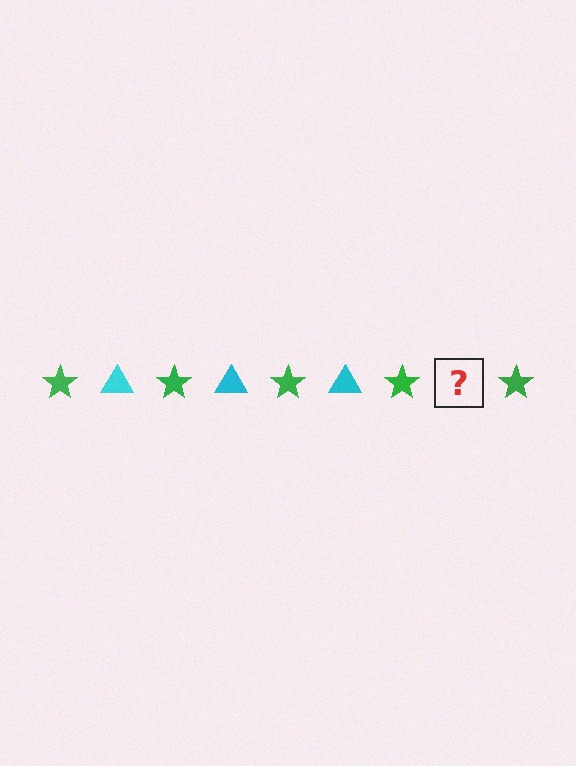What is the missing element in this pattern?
The missing element is a cyan triangle.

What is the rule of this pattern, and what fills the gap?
The rule is that the pattern alternates between green star and cyan triangle. The gap should be filled with a cyan triangle.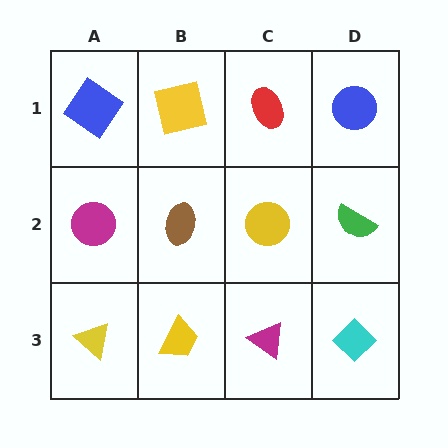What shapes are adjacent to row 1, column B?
A brown ellipse (row 2, column B), a blue diamond (row 1, column A), a red ellipse (row 1, column C).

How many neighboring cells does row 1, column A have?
2.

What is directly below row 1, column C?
A yellow circle.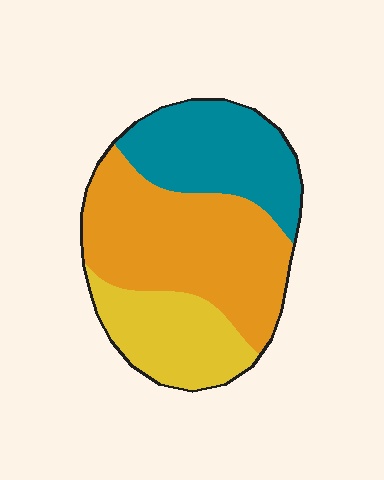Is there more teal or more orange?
Orange.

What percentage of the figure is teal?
Teal covers around 30% of the figure.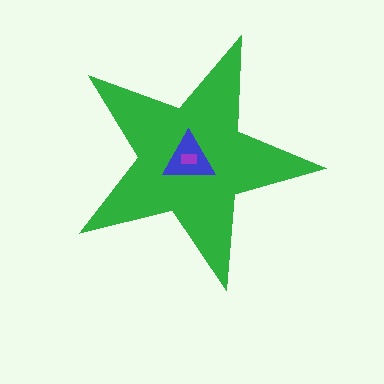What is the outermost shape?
The green star.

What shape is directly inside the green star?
The blue triangle.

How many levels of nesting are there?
3.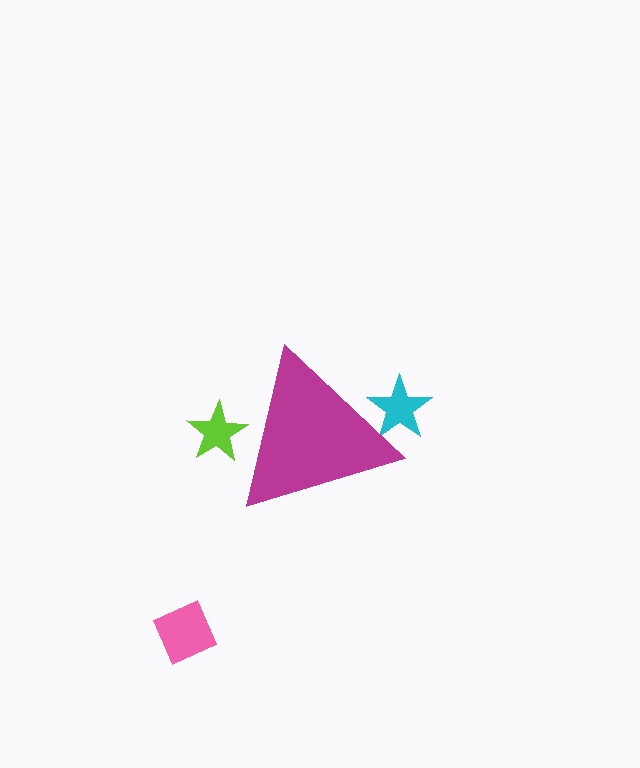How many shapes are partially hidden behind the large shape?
2 shapes are partially hidden.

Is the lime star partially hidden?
Yes, the lime star is partially hidden behind the magenta triangle.